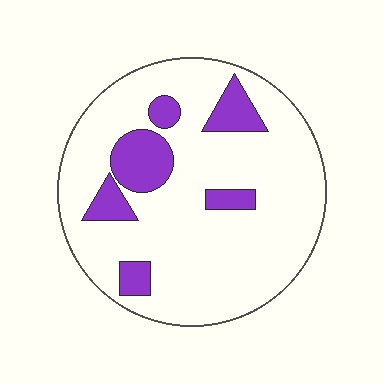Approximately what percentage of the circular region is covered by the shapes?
Approximately 15%.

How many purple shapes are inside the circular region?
6.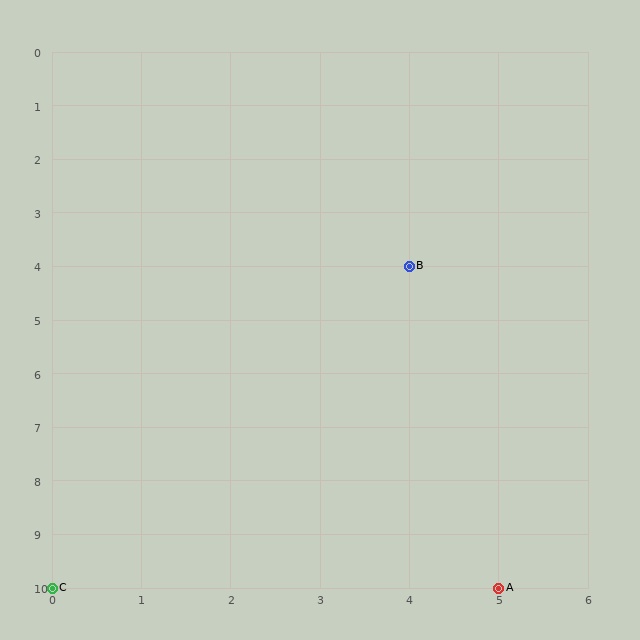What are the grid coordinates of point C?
Point C is at grid coordinates (0, 10).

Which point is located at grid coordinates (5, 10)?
Point A is at (5, 10).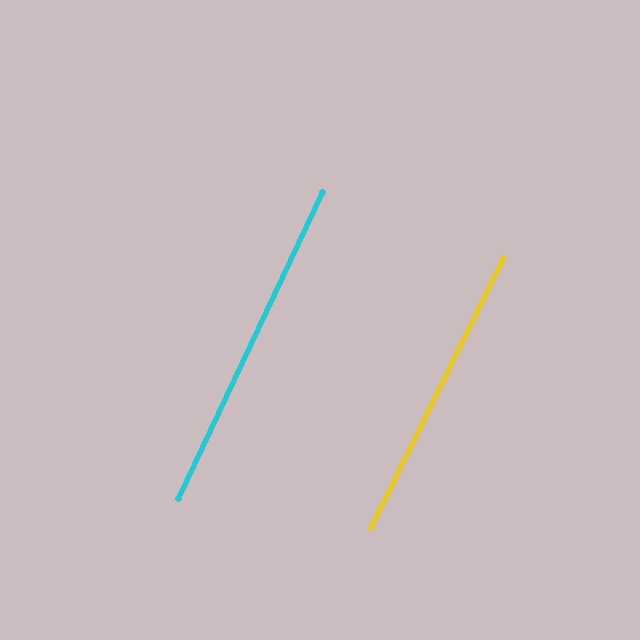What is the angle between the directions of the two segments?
Approximately 1 degree.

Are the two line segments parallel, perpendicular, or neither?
Parallel — their directions differ by only 1.1°.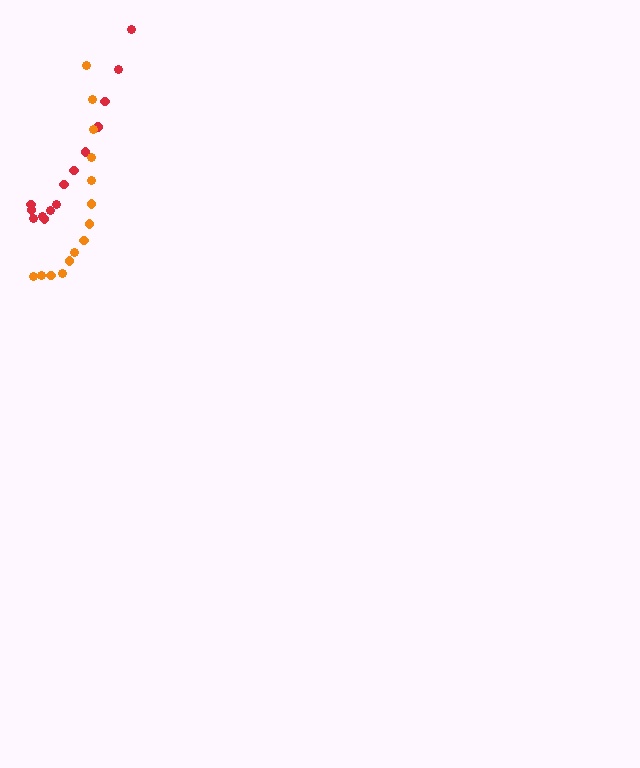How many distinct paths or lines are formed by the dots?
There are 2 distinct paths.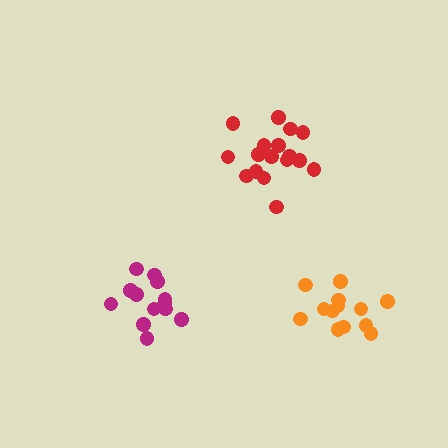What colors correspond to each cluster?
The clusters are colored: red, magenta, orange.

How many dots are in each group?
Group 1: 17 dots, Group 2: 13 dots, Group 3: 13 dots (43 total).